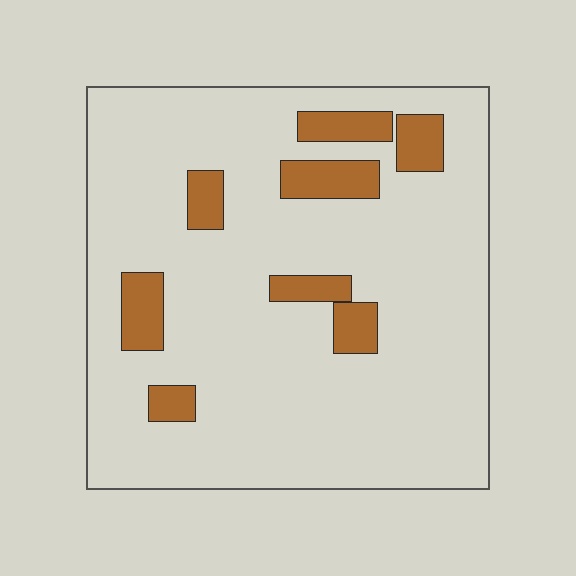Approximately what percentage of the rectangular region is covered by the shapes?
Approximately 15%.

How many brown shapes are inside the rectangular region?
8.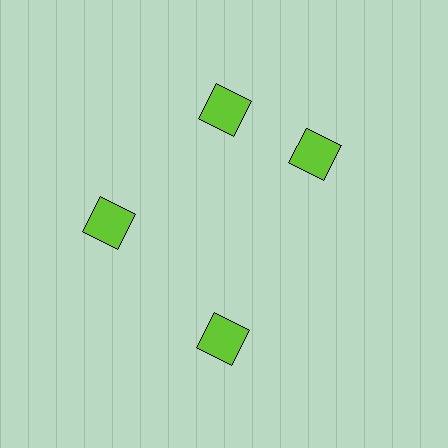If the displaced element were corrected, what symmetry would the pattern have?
It would have 4-fold rotational symmetry — the pattern would map onto itself every 90 degrees.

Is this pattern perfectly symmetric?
No. The 4 lime squares are arranged in a ring, but one element near the 3 o'clock position is rotated out of alignment along the ring, breaking the 4-fold rotational symmetry.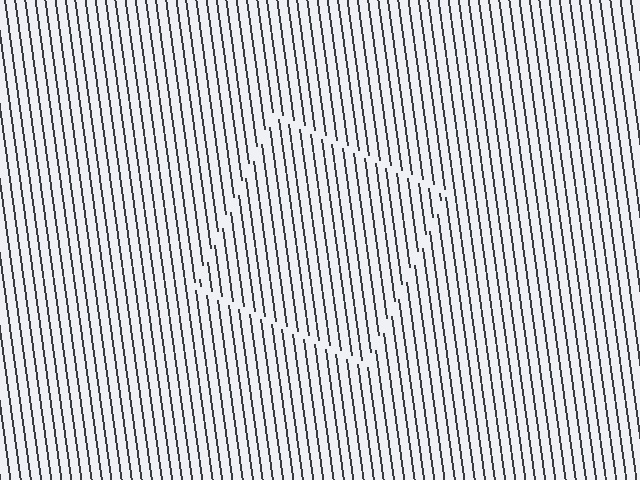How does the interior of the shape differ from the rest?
The interior of the shape contains the same grating, shifted by half a period — the contour is defined by the phase discontinuity where line-ends from the inner and outer gratings abut.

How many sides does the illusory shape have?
4 sides — the line-ends trace a square.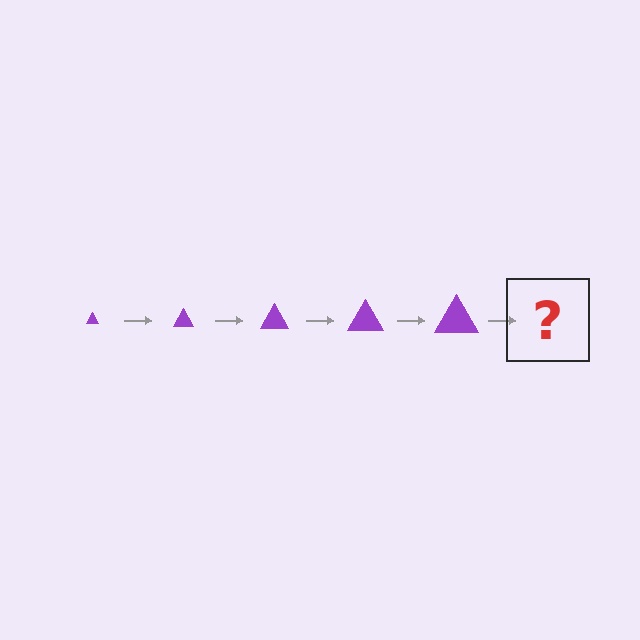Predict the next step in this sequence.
The next step is a purple triangle, larger than the previous one.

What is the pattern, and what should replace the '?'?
The pattern is that the triangle gets progressively larger each step. The '?' should be a purple triangle, larger than the previous one.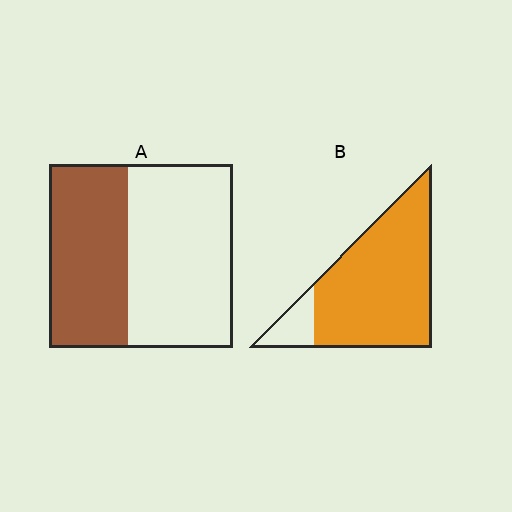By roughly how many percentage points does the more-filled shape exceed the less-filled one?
By roughly 45 percentage points (B over A).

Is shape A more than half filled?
No.